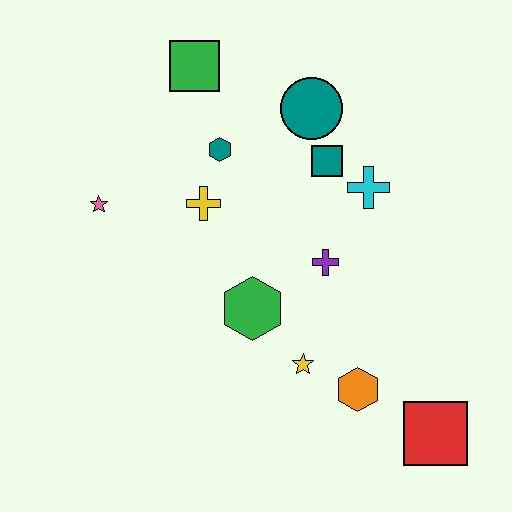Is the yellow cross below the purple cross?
No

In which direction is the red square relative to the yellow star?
The red square is to the right of the yellow star.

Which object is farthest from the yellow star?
The green square is farthest from the yellow star.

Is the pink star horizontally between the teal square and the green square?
No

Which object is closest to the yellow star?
The orange hexagon is closest to the yellow star.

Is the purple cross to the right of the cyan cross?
No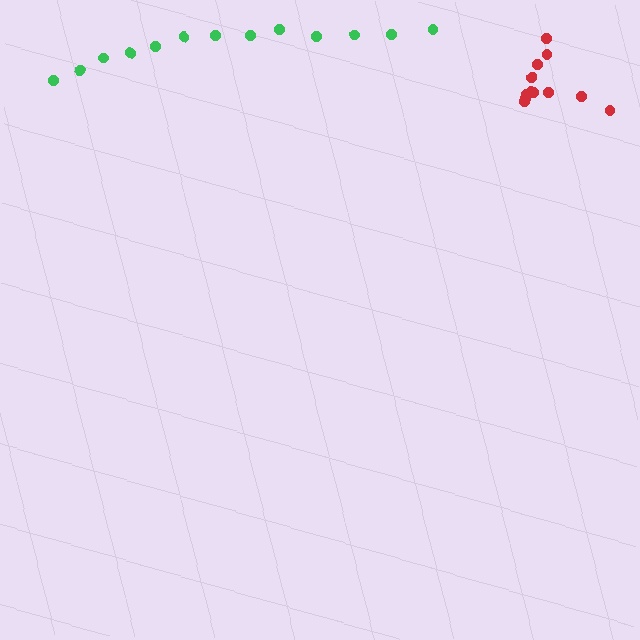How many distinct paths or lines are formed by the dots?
There are 2 distinct paths.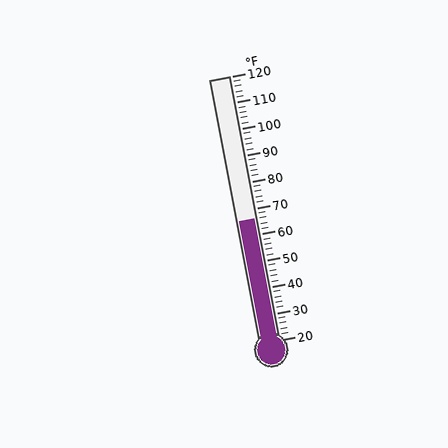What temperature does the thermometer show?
The thermometer shows approximately 66°F.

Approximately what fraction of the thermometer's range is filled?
The thermometer is filled to approximately 45% of its range.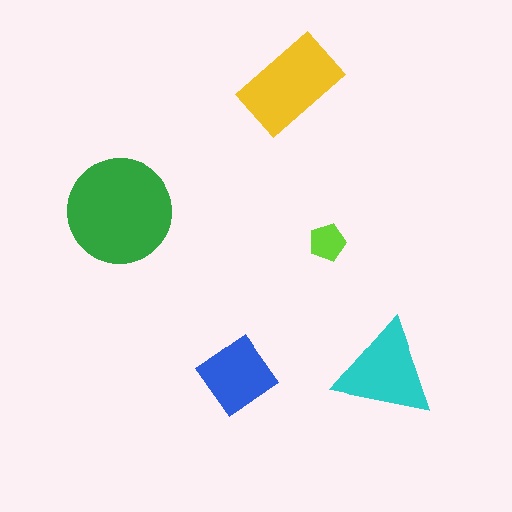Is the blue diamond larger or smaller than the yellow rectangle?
Smaller.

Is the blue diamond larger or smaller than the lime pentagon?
Larger.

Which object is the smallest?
The lime pentagon.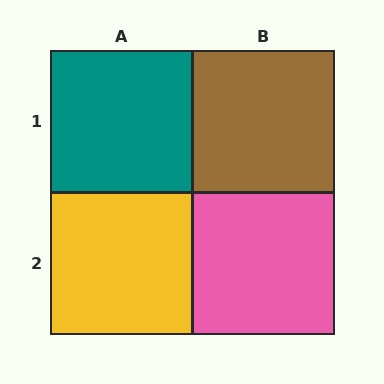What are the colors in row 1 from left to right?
Teal, brown.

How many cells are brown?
1 cell is brown.